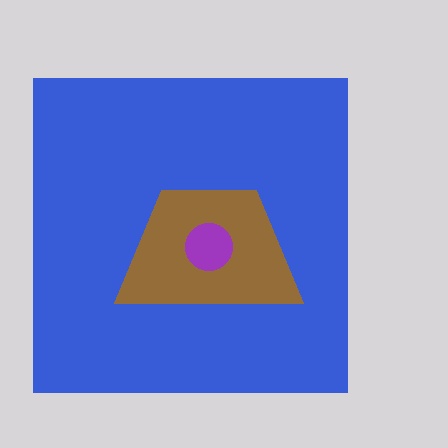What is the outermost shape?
The blue square.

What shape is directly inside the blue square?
The brown trapezoid.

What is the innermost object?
The purple circle.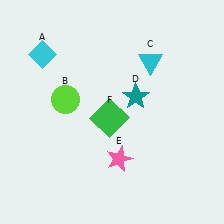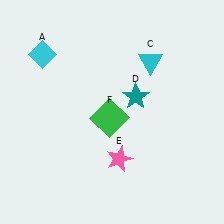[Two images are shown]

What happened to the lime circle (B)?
The lime circle (B) was removed in Image 2. It was in the top-left area of Image 1.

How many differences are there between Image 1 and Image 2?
There is 1 difference between the two images.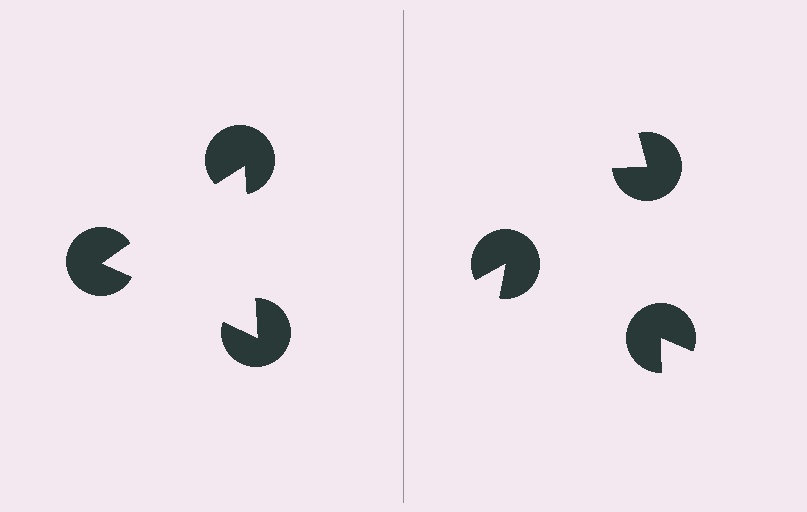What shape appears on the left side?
An illusory triangle.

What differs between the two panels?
The pac-man discs are positioned identically on both sides; only the wedge orientations differ. On the left they align to a triangle; on the right they are misaligned.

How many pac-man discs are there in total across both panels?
6 — 3 on each side.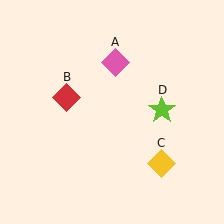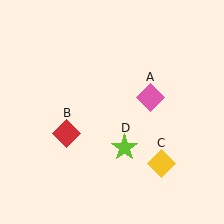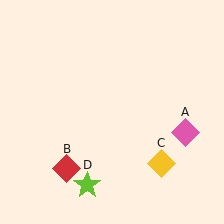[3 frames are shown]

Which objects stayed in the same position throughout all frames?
Yellow diamond (object C) remained stationary.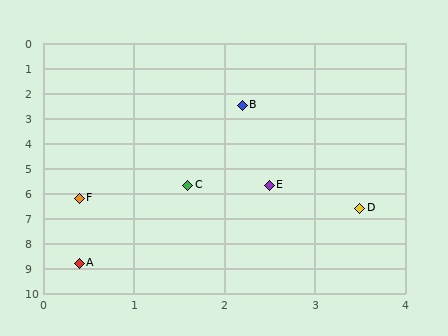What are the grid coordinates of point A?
Point A is at approximately (0.4, 8.8).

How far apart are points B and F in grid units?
Points B and F are about 4.1 grid units apart.